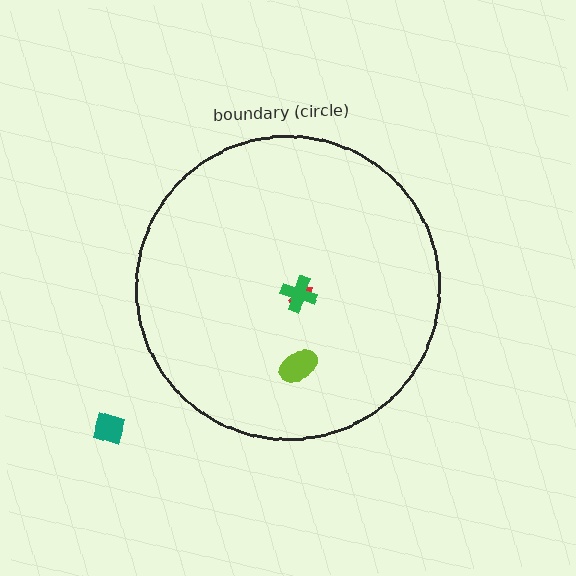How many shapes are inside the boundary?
3 inside, 1 outside.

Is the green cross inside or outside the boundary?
Inside.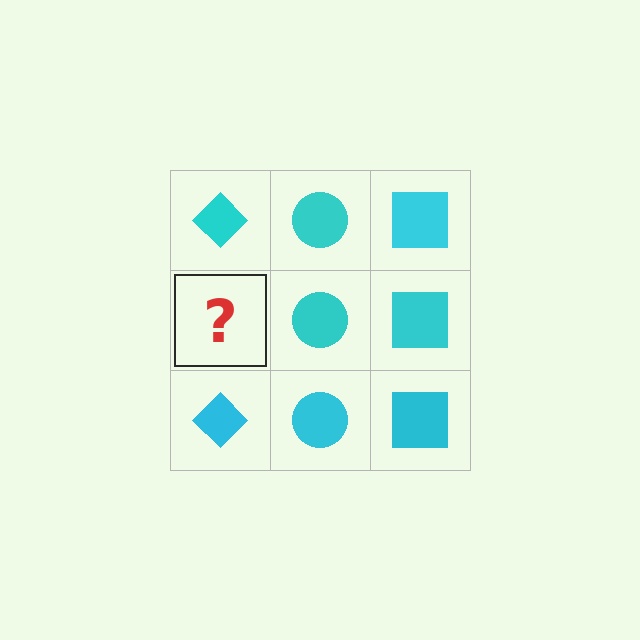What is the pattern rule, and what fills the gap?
The rule is that each column has a consistent shape. The gap should be filled with a cyan diamond.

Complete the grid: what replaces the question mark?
The question mark should be replaced with a cyan diamond.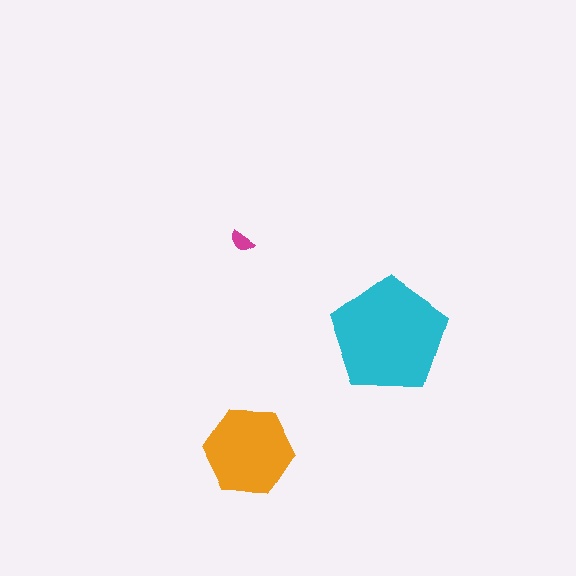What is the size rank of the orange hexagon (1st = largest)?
2nd.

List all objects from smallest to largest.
The magenta semicircle, the orange hexagon, the cyan pentagon.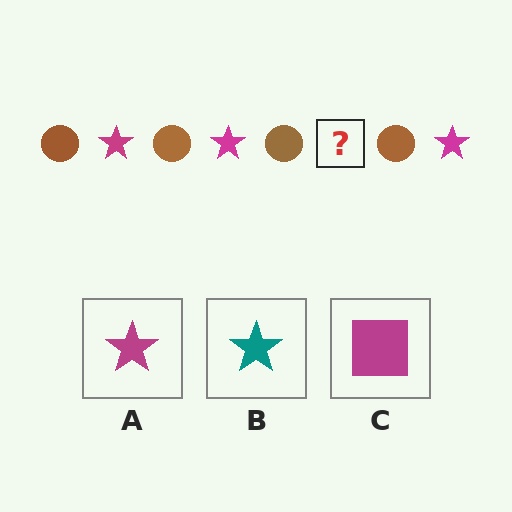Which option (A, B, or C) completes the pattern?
A.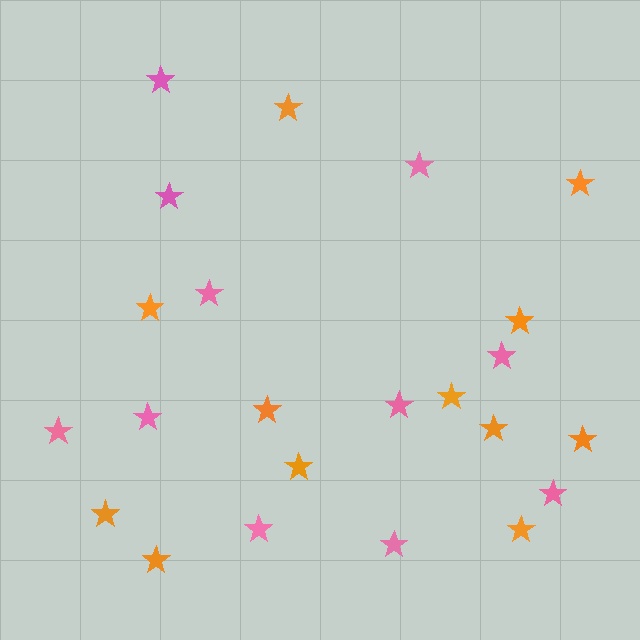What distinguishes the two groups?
There are 2 groups: one group of pink stars (11) and one group of orange stars (12).